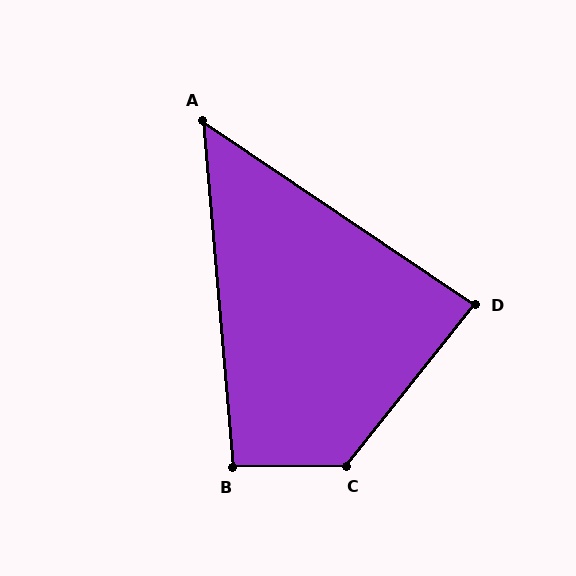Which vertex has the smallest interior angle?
A, at approximately 51 degrees.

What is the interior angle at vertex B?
Approximately 95 degrees (approximately right).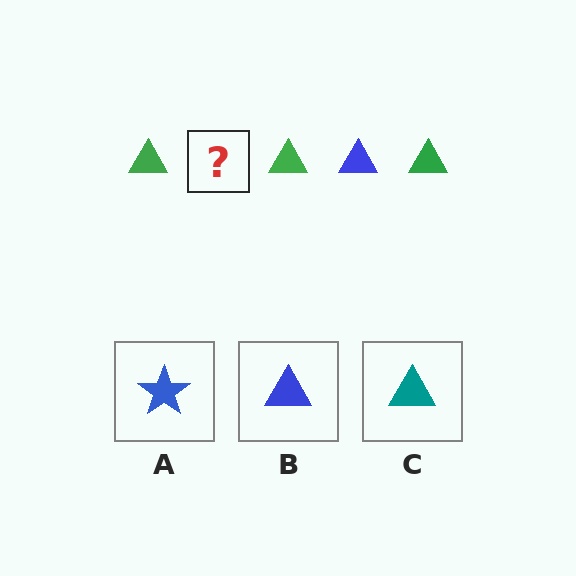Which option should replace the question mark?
Option B.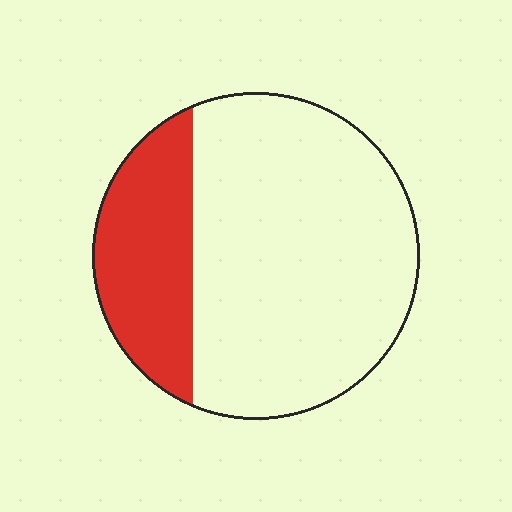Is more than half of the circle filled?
No.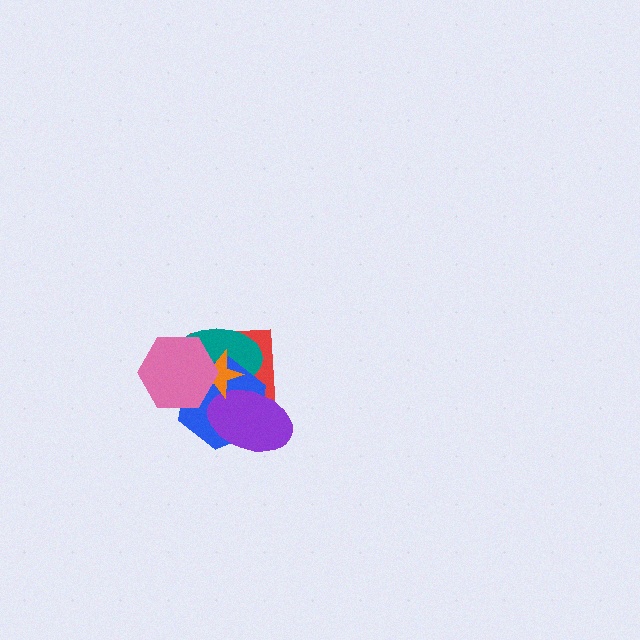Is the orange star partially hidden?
Yes, it is partially covered by another shape.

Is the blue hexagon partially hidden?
Yes, it is partially covered by another shape.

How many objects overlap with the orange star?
5 objects overlap with the orange star.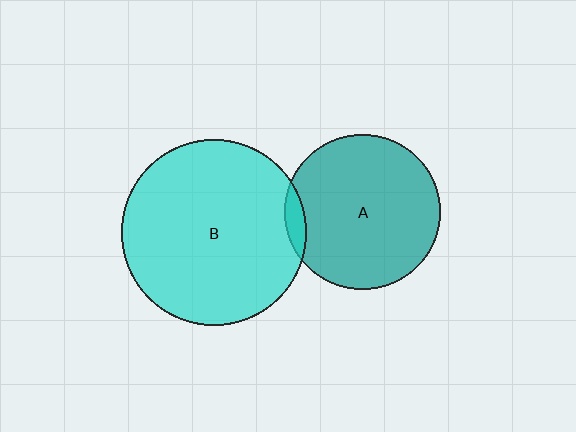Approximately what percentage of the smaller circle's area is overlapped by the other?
Approximately 5%.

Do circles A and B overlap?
Yes.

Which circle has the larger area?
Circle B (cyan).